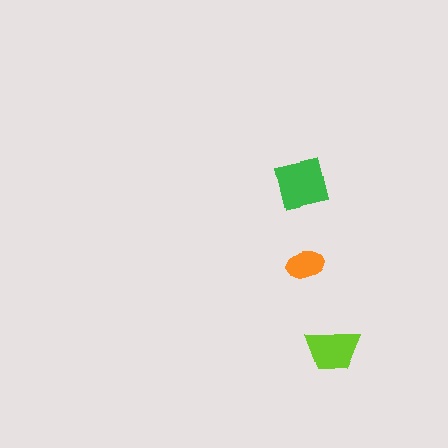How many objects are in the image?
There are 3 objects in the image.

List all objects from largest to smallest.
The green square, the lime trapezoid, the orange ellipse.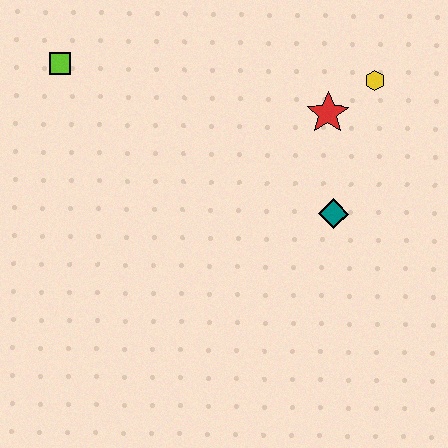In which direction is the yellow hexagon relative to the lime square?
The yellow hexagon is to the right of the lime square.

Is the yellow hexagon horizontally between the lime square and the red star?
No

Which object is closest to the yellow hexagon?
The red star is closest to the yellow hexagon.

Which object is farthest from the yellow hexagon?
The lime square is farthest from the yellow hexagon.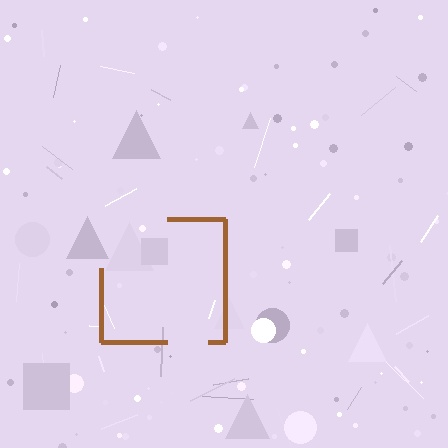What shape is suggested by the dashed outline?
The dashed outline suggests a square.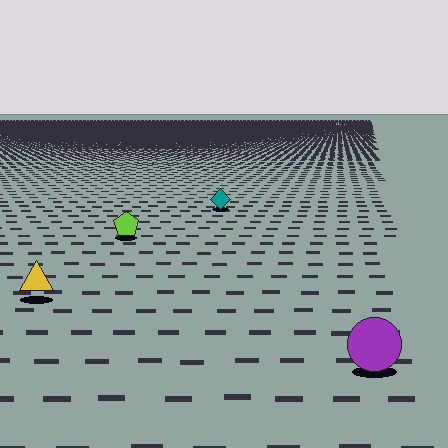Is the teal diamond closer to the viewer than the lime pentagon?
No. The lime pentagon is closer — you can tell from the texture gradient: the ground texture is coarser near it.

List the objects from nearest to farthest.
From nearest to farthest: the purple circle, the yellow triangle, the lime pentagon, the teal diamond.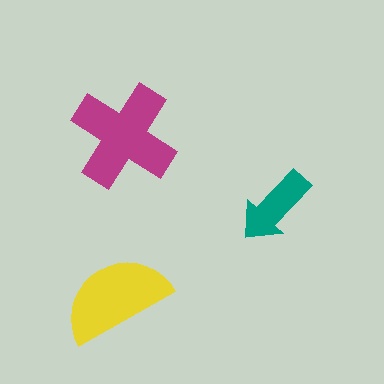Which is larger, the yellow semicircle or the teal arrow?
The yellow semicircle.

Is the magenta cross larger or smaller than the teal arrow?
Larger.